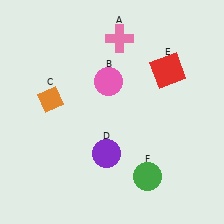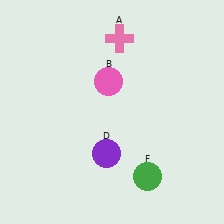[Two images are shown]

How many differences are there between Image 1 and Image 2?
There are 2 differences between the two images.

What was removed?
The red square (E), the orange diamond (C) were removed in Image 2.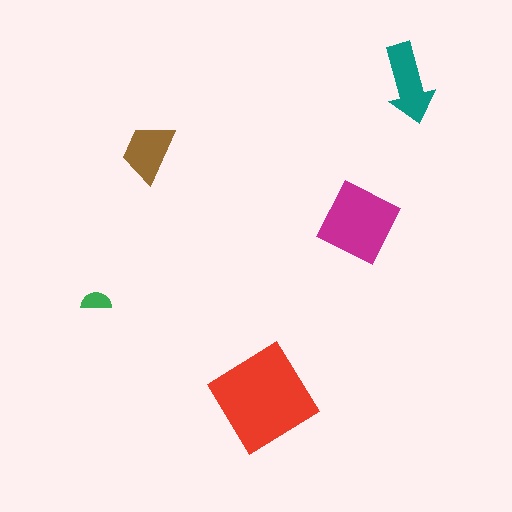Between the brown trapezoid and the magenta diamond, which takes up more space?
The magenta diamond.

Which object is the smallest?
The green semicircle.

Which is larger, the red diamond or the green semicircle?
The red diamond.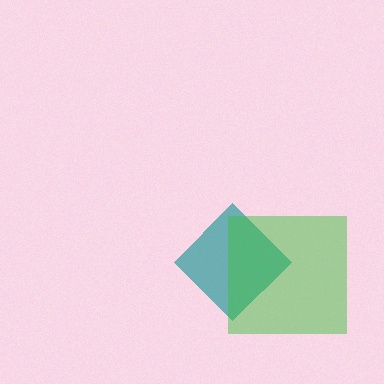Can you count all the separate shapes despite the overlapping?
Yes, there are 2 separate shapes.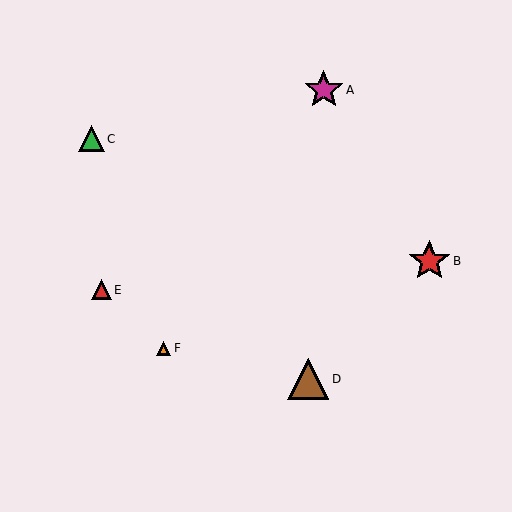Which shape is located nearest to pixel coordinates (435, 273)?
The red star (labeled B) at (429, 261) is nearest to that location.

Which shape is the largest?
The red star (labeled B) is the largest.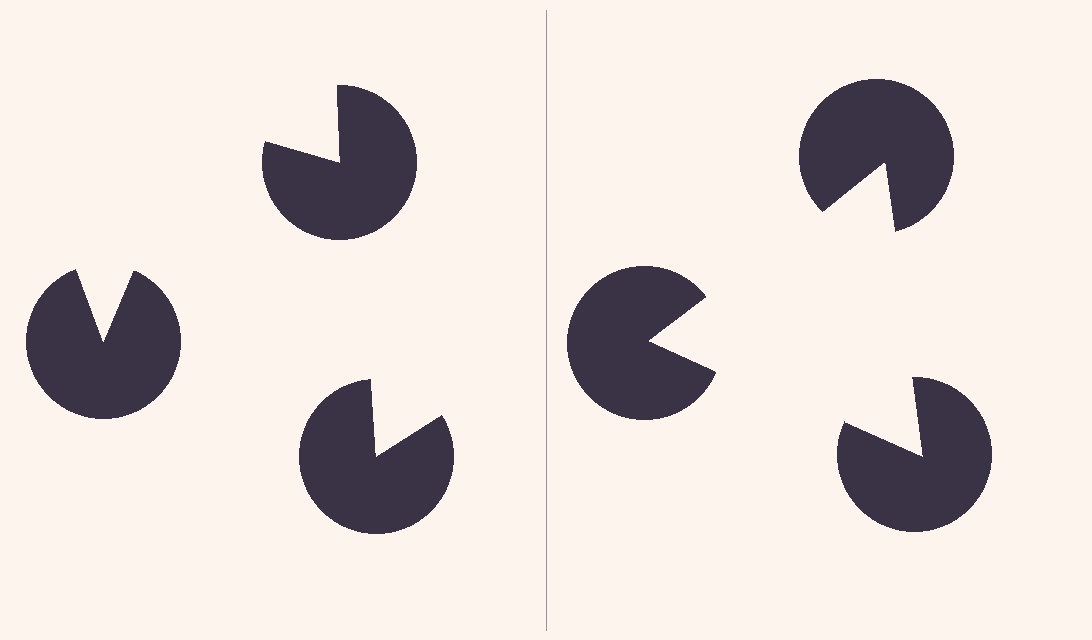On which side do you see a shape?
An illusory triangle appears on the right side. On the left side the wedge cuts are rotated, so no coherent shape forms.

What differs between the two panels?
The pac-man discs are positioned identically on both sides; only the wedge orientations differ. On the right they align to a triangle; on the left they are misaligned.